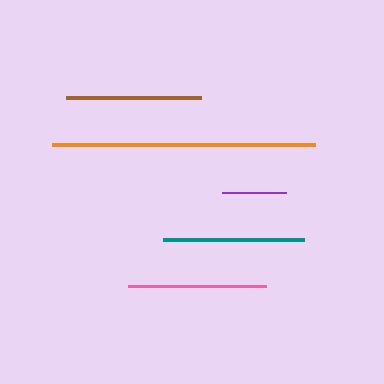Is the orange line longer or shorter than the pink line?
The orange line is longer than the pink line.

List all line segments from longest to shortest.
From longest to shortest: orange, teal, pink, brown, purple.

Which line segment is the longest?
The orange line is the longest at approximately 263 pixels.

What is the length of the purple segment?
The purple segment is approximately 64 pixels long.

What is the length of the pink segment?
The pink segment is approximately 138 pixels long.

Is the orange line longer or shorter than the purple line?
The orange line is longer than the purple line.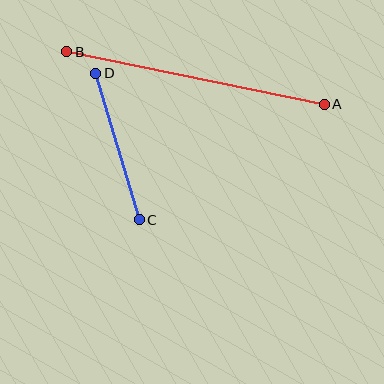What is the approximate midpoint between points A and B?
The midpoint is at approximately (195, 78) pixels.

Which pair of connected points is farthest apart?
Points A and B are farthest apart.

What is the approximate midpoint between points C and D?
The midpoint is at approximately (118, 146) pixels.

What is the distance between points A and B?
The distance is approximately 263 pixels.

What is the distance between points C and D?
The distance is approximately 153 pixels.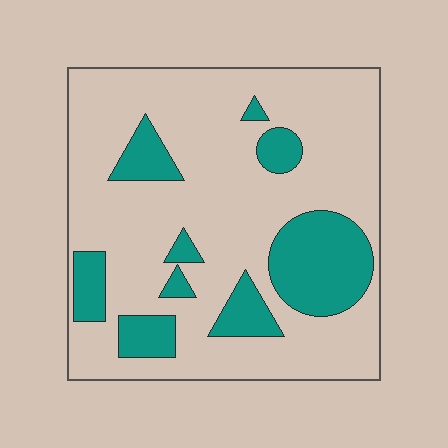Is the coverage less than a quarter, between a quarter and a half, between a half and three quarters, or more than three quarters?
Less than a quarter.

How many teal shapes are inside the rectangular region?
9.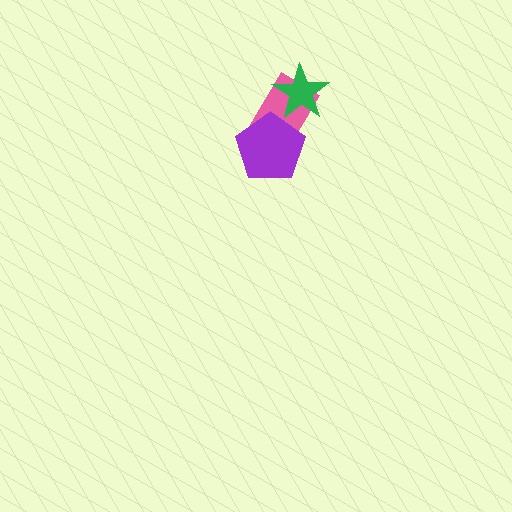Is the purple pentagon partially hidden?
No, no other shape covers it.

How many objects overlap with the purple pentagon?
1 object overlaps with the purple pentagon.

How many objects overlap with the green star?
1 object overlaps with the green star.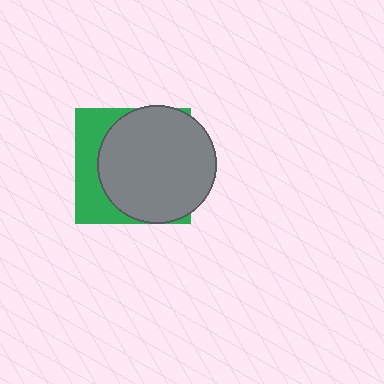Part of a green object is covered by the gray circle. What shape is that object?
It is a square.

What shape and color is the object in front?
The object in front is a gray circle.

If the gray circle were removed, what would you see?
You would see the complete green square.